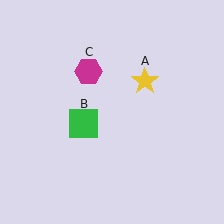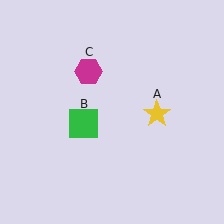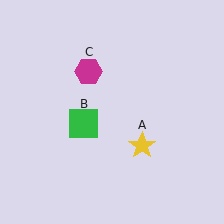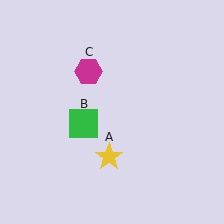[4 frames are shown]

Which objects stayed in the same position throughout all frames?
Green square (object B) and magenta hexagon (object C) remained stationary.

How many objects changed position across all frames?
1 object changed position: yellow star (object A).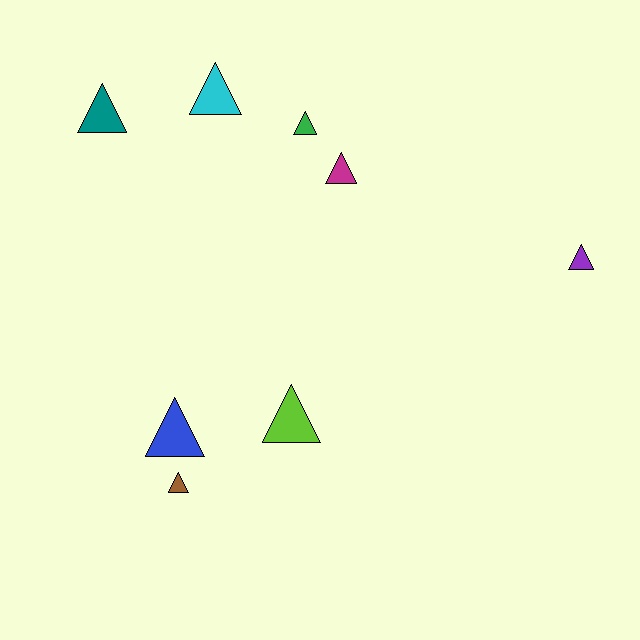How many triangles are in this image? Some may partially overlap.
There are 8 triangles.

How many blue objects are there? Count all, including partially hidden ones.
There is 1 blue object.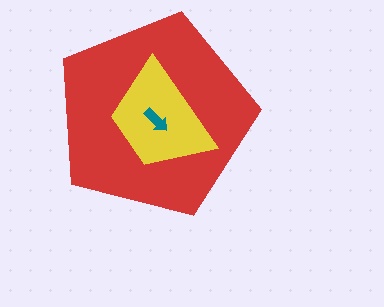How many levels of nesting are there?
3.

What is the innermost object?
The teal arrow.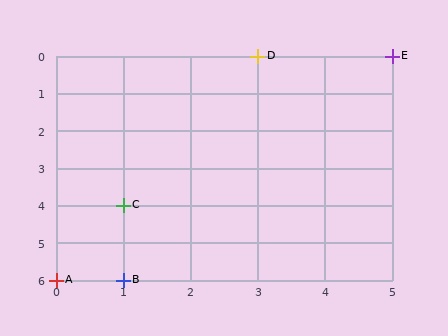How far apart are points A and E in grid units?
Points A and E are 5 columns and 6 rows apart (about 7.8 grid units diagonally).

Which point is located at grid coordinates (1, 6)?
Point B is at (1, 6).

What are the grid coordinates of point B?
Point B is at grid coordinates (1, 6).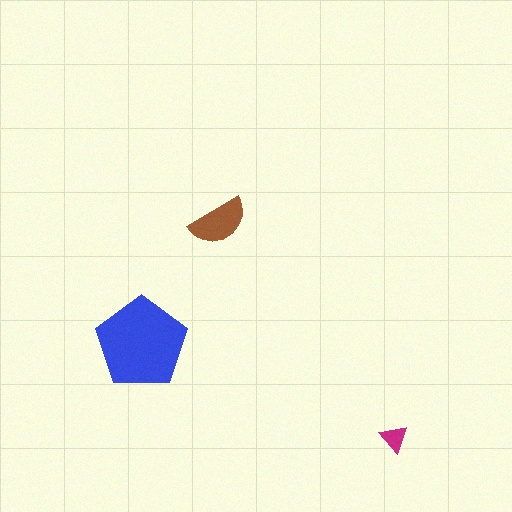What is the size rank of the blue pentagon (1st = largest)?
1st.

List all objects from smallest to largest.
The magenta triangle, the brown semicircle, the blue pentagon.